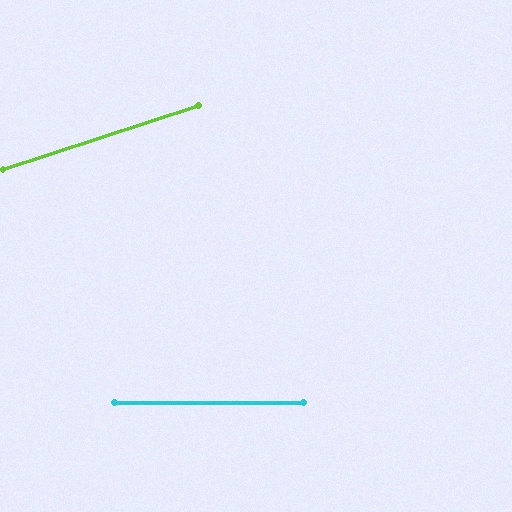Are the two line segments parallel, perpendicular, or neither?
Neither parallel nor perpendicular — they differ by about 18°.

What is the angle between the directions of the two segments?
Approximately 18 degrees.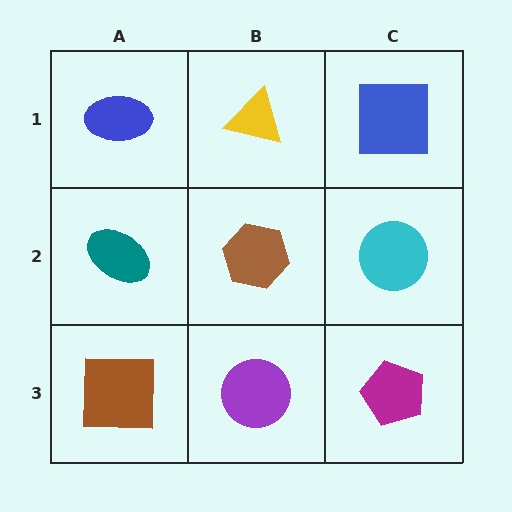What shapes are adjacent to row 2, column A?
A blue ellipse (row 1, column A), a brown square (row 3, column A), a brown hexagon (row 2, column B).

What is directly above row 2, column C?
A blue square.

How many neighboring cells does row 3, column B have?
3.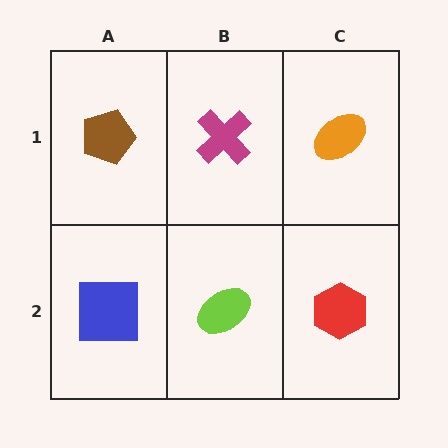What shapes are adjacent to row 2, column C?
An orange ellipse (row 1, column C), a lime ellipse (row 2, column B).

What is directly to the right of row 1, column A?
A magenta cross.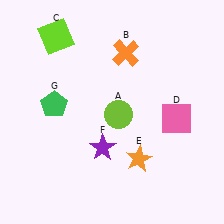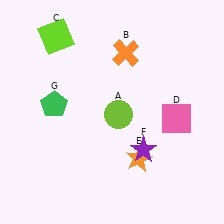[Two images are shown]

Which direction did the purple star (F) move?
The purple star (F) moved right.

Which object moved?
The purple star (F) moved right.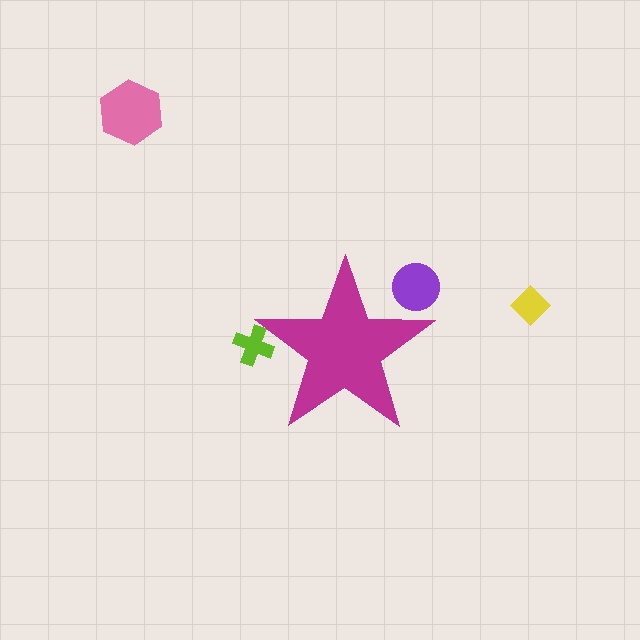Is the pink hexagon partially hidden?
No, the pink hexagon is fully visible.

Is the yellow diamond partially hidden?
No, the yellow diamond is fully visible.